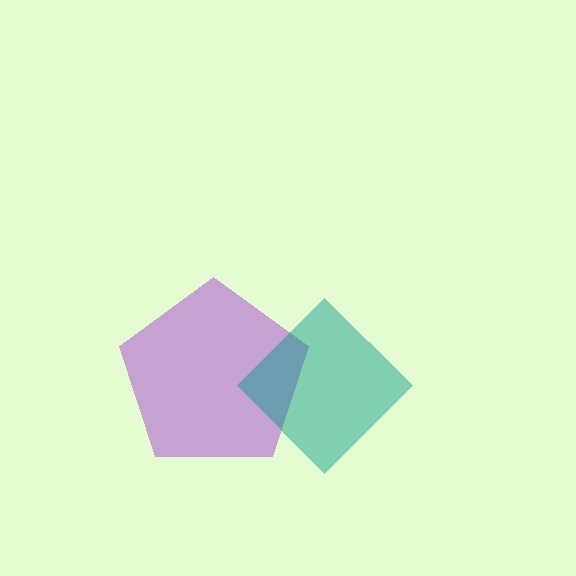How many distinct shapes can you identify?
There are 2 distinct shapes: a purple pentagon, a teal diamond.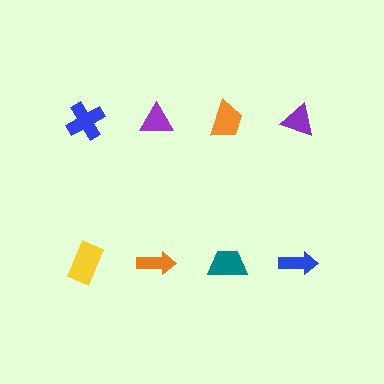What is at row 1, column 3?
An orange trapezoid.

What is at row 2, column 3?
A teal trapezoid.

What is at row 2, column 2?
An orange arrow.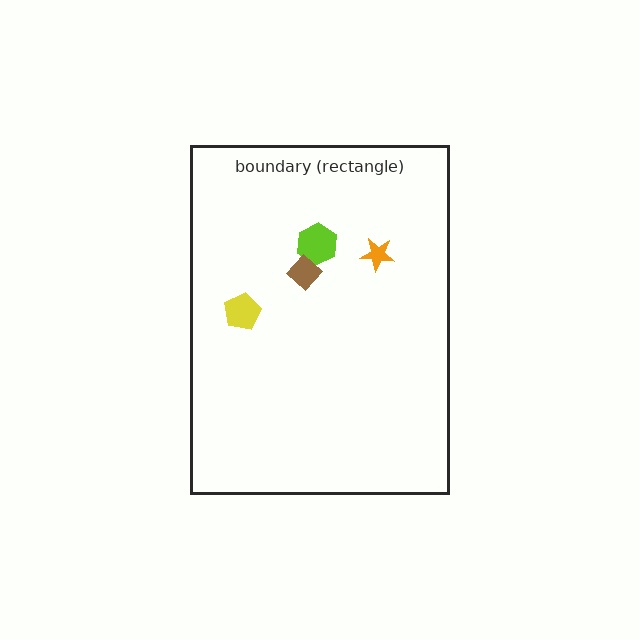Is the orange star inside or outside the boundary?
Inside.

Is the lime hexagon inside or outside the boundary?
Inside.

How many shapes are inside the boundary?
4 inside, 0 outside.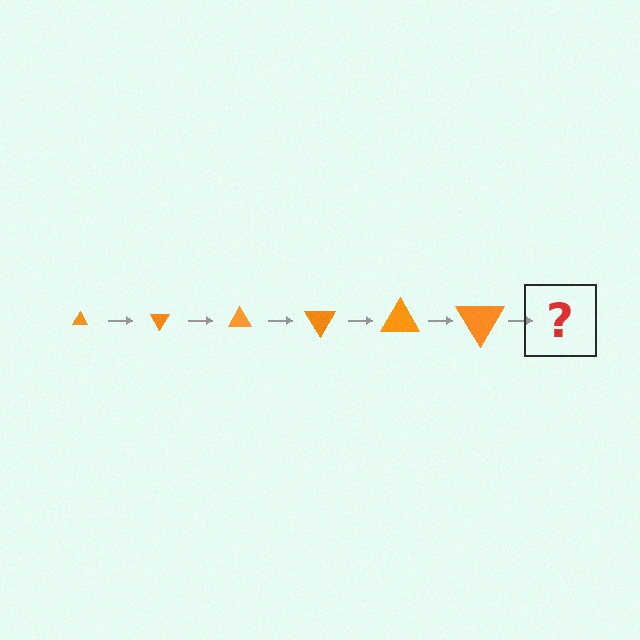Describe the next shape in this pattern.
It should be a triangle, larger than the previous one and rotated 360 degrees from the start.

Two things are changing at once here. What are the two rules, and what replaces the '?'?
The two rules are that the triangle grows larger each step and it rotates 60 degrees each step. The '?' should be a triangle, larger than the previous one and rotated 360 degrees from the start.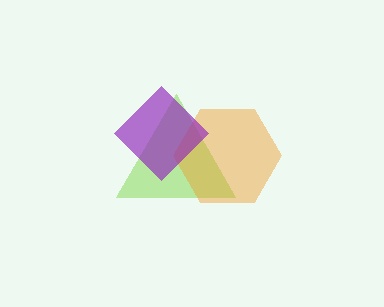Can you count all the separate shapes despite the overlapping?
Yes, there are 3 separate shapes.